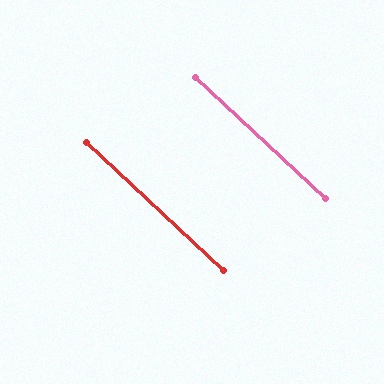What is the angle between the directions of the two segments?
Approximately 1 degree.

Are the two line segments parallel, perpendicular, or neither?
Parallel — their directions differ by only 0.5°.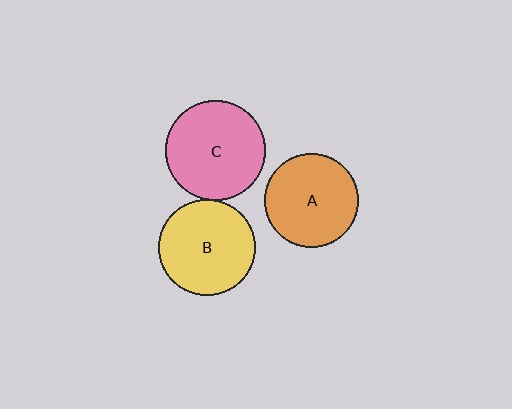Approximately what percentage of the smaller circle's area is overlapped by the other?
Approximately 5%.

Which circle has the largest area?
Circle C (pink).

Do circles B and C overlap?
Yes.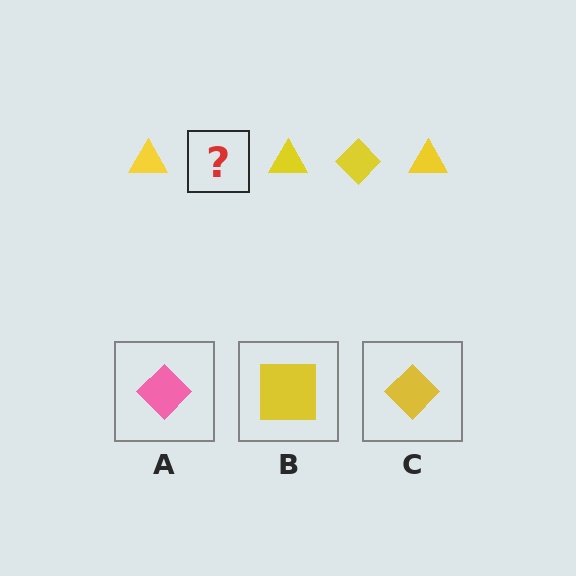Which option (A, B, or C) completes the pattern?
C.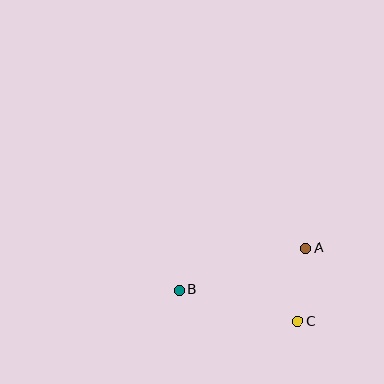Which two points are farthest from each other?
Points A and B are farthest from each other.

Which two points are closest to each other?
Points A and C are closest to each other.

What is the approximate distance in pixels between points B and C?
The distance between B and C is approximately 122 pixels.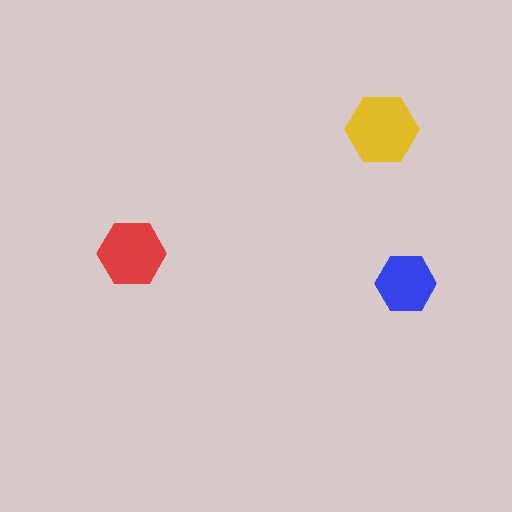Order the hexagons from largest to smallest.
the yellow one, the red one, the blue one.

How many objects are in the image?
There are 3 objects in the image.